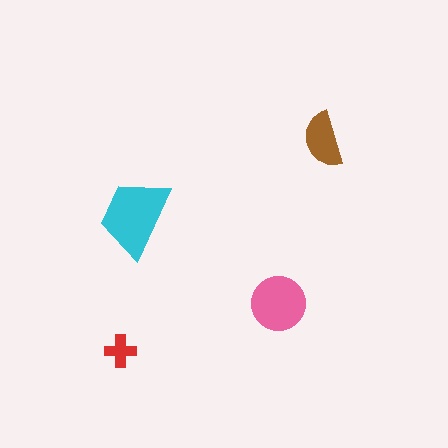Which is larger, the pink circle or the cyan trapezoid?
The cyan trapezoid.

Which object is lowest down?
The red cross is bottommost.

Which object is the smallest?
The red cross.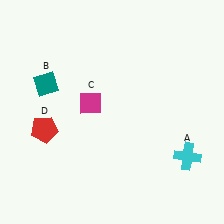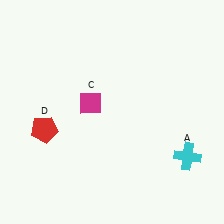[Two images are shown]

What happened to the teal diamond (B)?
The teal diamond (B) was removed in Image 2. It was in the top-left area of Image 1.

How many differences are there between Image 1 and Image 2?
There is 1 difference between the two images.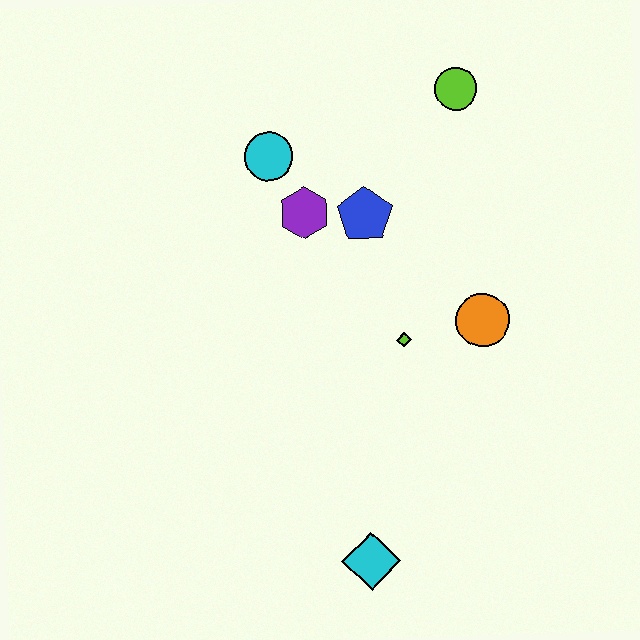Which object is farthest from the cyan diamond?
The lime circle is farthest from the cyan diamond.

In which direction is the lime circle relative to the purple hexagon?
The lime circle is to the right of the purple hexagon.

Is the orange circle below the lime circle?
Yes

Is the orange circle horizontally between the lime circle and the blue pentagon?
No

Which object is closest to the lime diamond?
The orange circle is closest to the lime diamond.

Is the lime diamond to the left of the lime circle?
Yes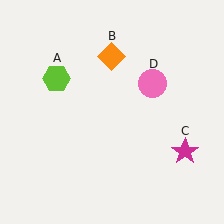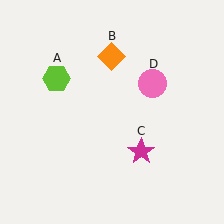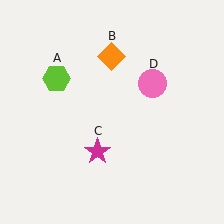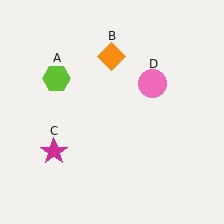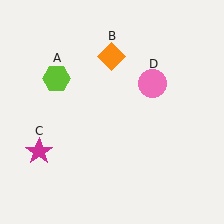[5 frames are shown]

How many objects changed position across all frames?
1 object changed position: magenta star (object C).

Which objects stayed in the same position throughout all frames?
Lime hexagon (object A) and orange diamond (object B) and pink circle (object D) remained stationary.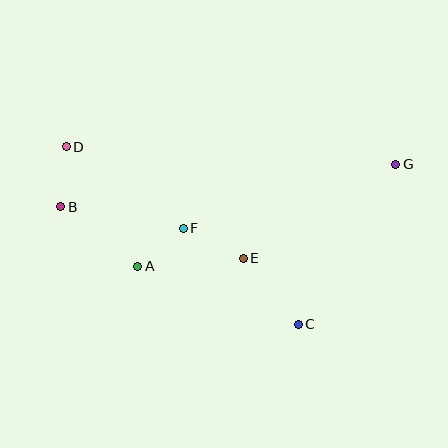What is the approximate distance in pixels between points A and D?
The distance between A and D is approximately 139 pixels.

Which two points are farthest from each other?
Points B and G are farthest from each other.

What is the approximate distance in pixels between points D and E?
The distance between D and E is approximately 209 pixels.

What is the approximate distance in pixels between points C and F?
The distance between C and F is approximately 150 pixels.